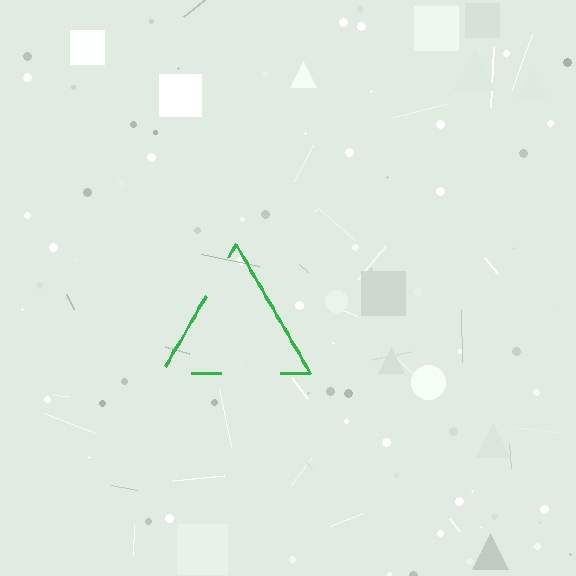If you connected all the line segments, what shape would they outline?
They would outline a triangle.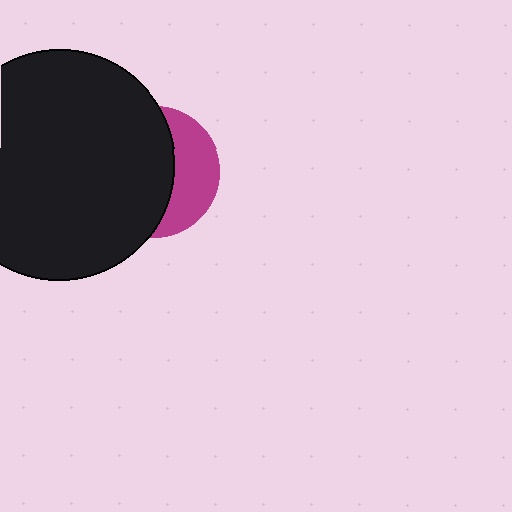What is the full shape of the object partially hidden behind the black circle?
The partially hidden object is a magenta circle.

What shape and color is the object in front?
The object in front is a black circle.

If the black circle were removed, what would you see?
You would see the complete magenta circle.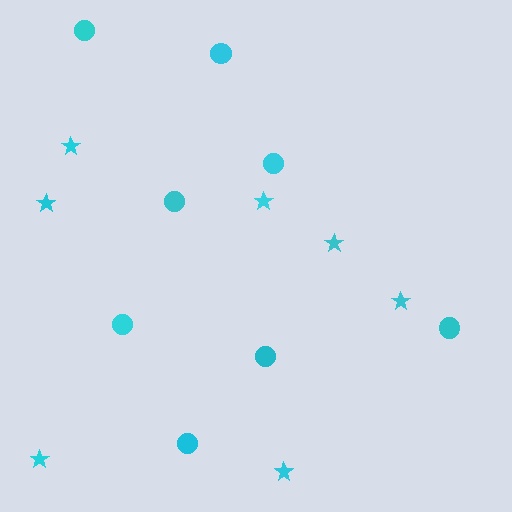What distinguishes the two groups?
There are 2 groups: one group of stars (7) and one group of circles (8).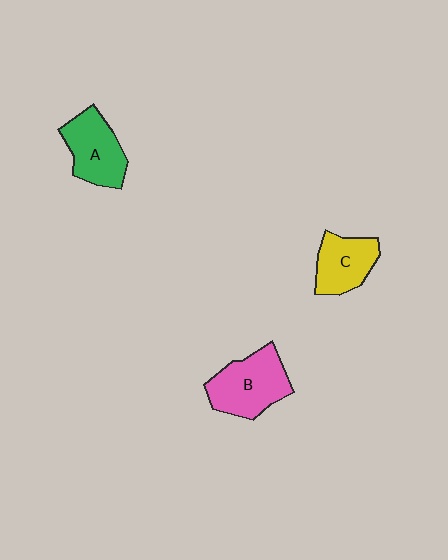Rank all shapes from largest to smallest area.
From largest to smallest: B (pink), A (green), C (yellow).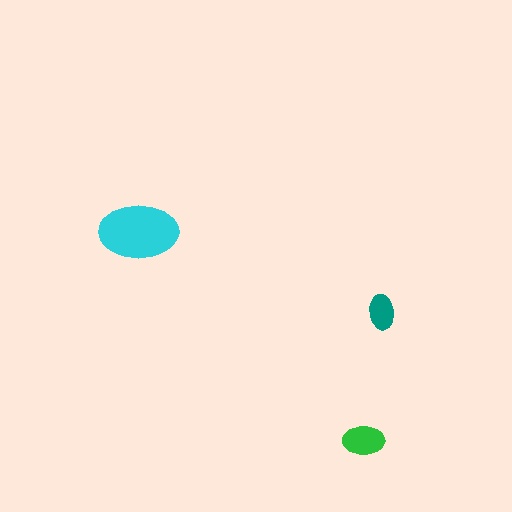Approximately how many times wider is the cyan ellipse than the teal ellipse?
About 2 times wider.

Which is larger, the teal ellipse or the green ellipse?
The green one.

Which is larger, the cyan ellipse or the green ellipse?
The cyan one.